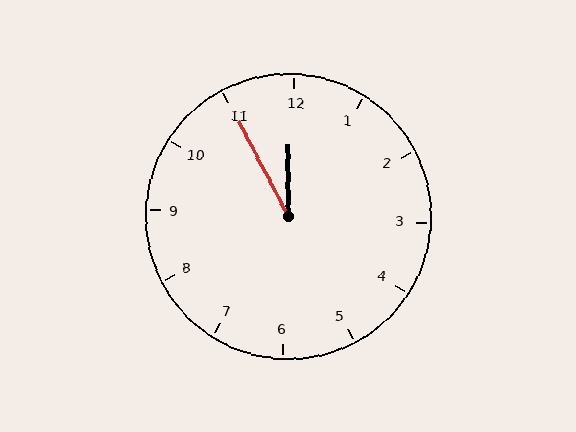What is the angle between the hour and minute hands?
Approximately 28 degrees.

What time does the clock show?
11:55.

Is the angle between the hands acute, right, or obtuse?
It is acute.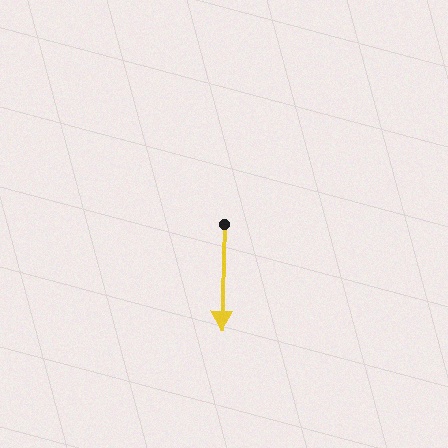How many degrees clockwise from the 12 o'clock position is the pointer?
Approximately 182 degrees.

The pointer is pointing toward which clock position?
Roughly 6 o'clock.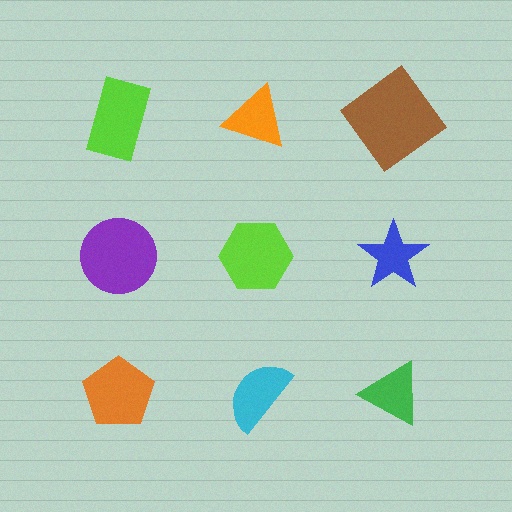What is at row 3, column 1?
An orange pentagon.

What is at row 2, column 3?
A blue star.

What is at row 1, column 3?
A brown diamond.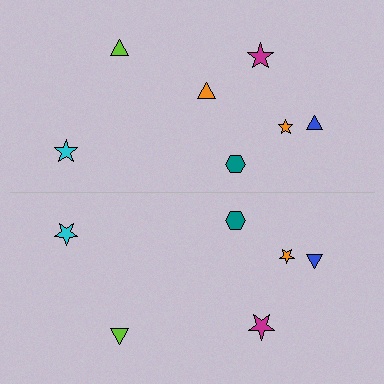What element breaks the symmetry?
A orange triangle is missing from the bottom side.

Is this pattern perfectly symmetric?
No, the pattern is not perfectly symmetric. A orange triangle is missing from the bottom side.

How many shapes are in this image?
There are 13 shapes in this image.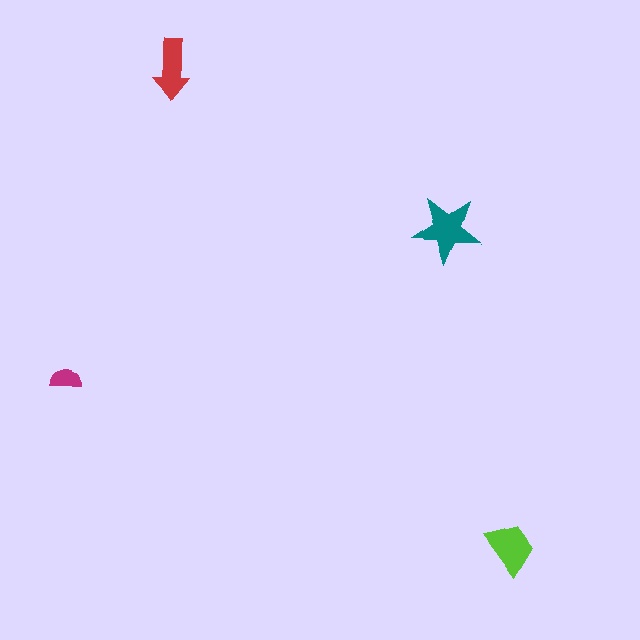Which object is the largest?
The teal star.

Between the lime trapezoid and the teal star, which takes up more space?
The teal star.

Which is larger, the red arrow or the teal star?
The teal star.